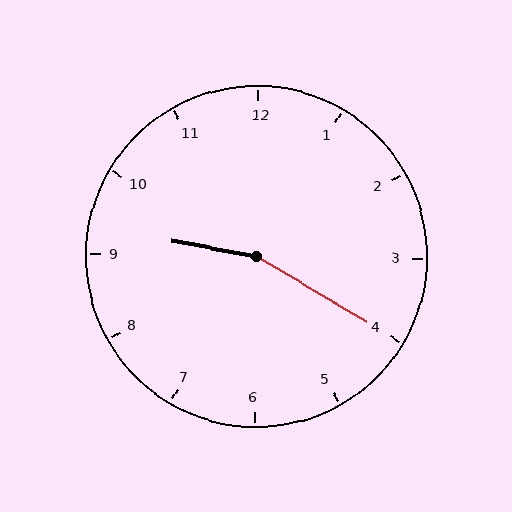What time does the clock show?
9:20.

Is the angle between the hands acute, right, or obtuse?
It is obtuse.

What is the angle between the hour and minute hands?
Approximately 160 degrees.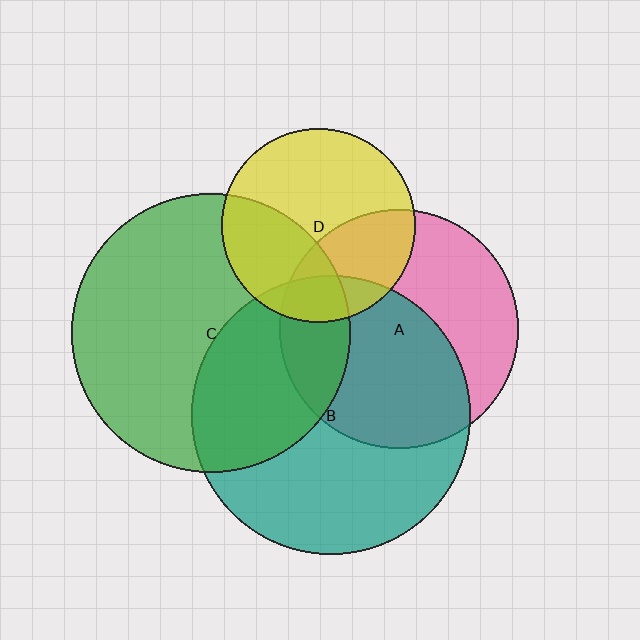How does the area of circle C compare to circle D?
Approximately 2.1 times.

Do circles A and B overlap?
Yes.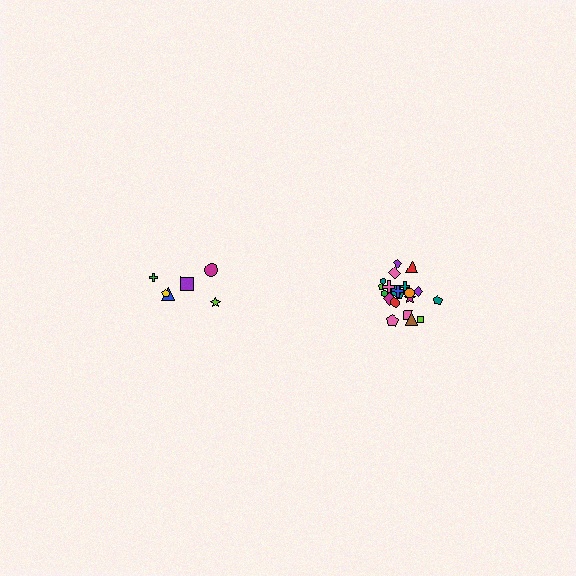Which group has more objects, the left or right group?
The right group.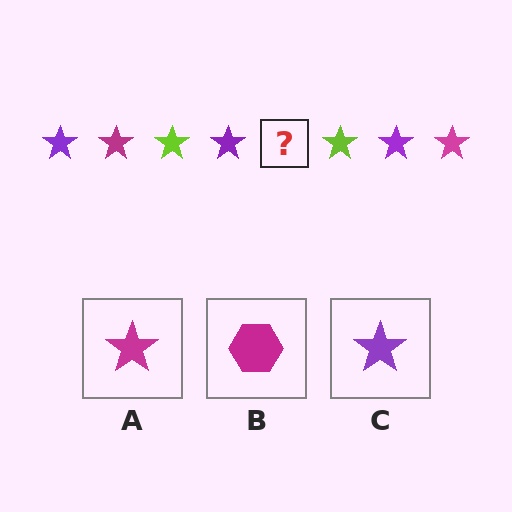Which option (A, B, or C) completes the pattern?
A.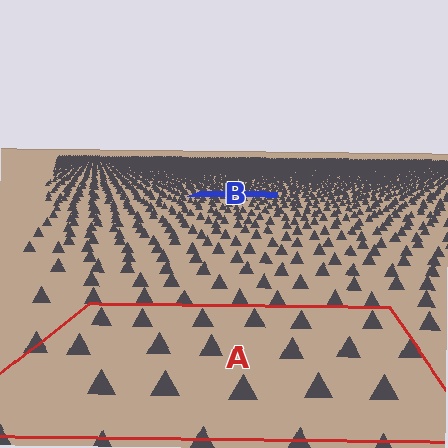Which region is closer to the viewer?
Region A is closer. The texture elements there are larger and more spread out.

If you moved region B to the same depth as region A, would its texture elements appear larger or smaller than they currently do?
They would appear larger. At a closer depth, the same texture elements are projected at a bigger on-screen size.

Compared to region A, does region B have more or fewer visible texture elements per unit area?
Region B has more texture elements per unit area — they are packed more densely because it is farther away.